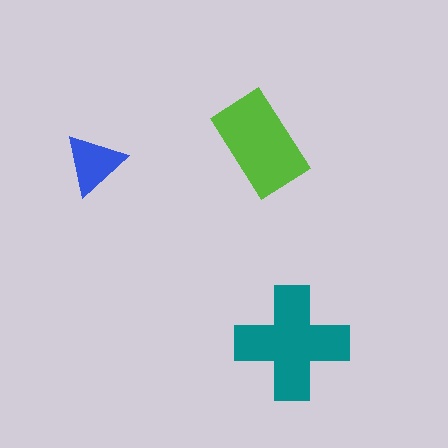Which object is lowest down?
The teal cross is bottommost.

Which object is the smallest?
The blue triangle.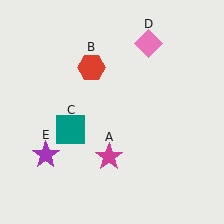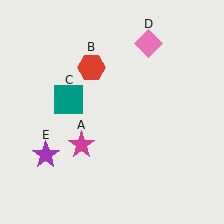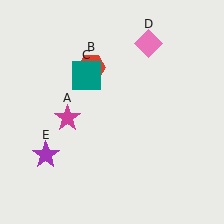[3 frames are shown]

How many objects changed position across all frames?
2 objects changed position: magenta star (object A), teal square (object C).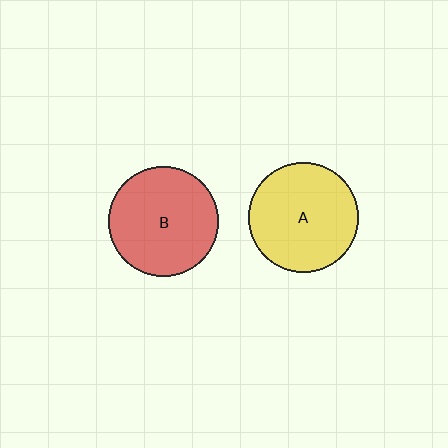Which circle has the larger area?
Circle B (red).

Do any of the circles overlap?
No, none of the circles overlap.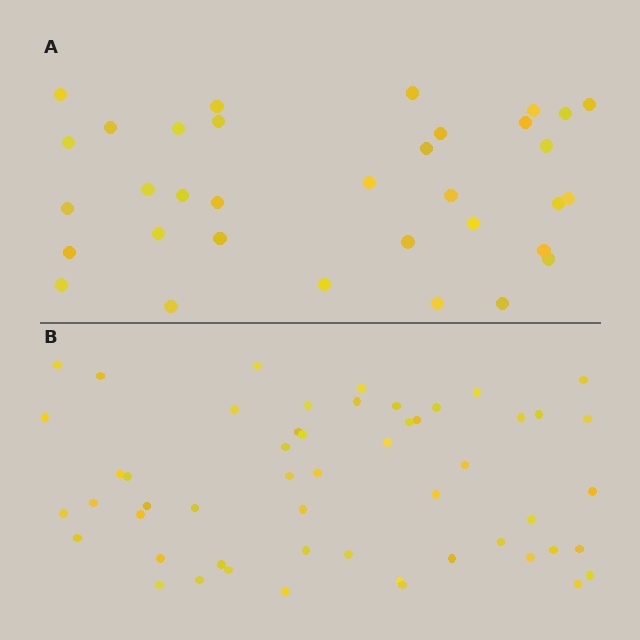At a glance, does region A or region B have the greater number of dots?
Region B (the bottom region) has more dots.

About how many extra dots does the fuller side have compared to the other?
Region B has approximately 20 more dots than region A.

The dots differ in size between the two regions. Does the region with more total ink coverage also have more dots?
No. Region A has more total ink coverage because its dots are larger, but region B actually contains more individual dots. Total area can be misleading — the number of items is what matters here.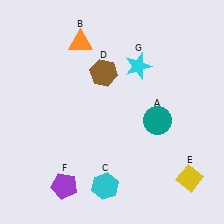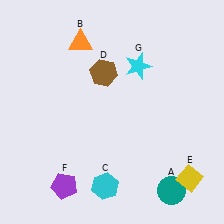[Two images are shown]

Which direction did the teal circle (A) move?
The teal circle (A) moved down.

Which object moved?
The teal circle (A) moved down.